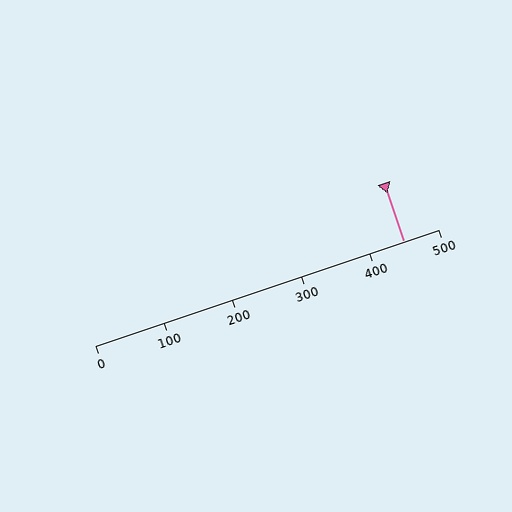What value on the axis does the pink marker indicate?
The marker indicates approximately 450.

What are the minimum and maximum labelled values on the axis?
The axis runs from 0 to 500.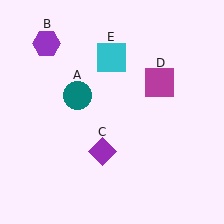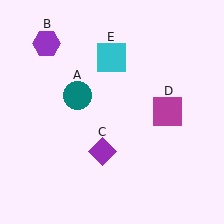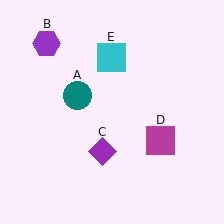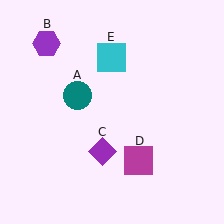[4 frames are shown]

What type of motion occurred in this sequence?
The magenta square (object D) rotated clockwise around the center of the scene.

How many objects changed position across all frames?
1 object changed position: magenta square (object D).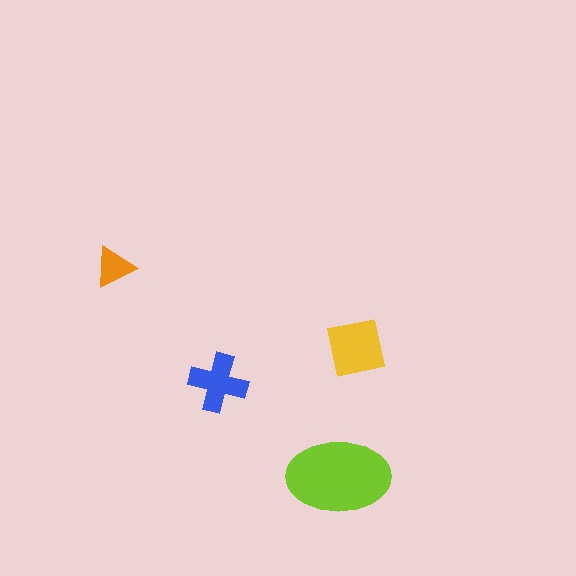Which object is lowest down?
The lime ellipse is bottommost.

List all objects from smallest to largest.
The orange triangle, the blue cross, the yellow square, the lime ellipse.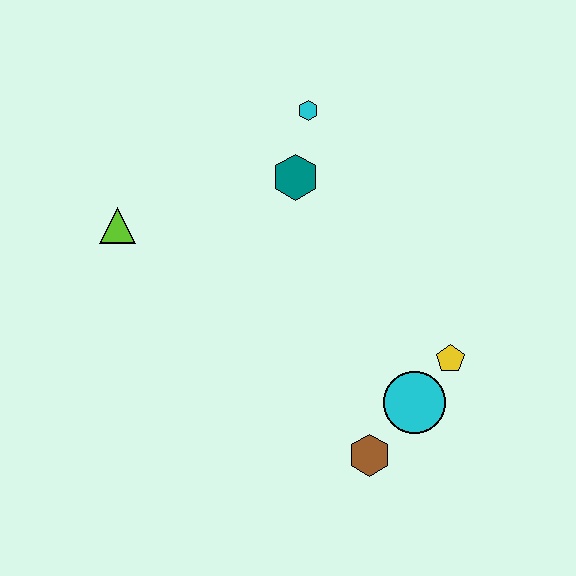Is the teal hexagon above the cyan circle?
Yes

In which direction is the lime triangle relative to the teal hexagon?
The lime triangle is to the left of the teal hexagon.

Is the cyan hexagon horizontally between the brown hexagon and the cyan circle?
No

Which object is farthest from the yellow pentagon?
The lime triangle is farthest from the yellow pentagon.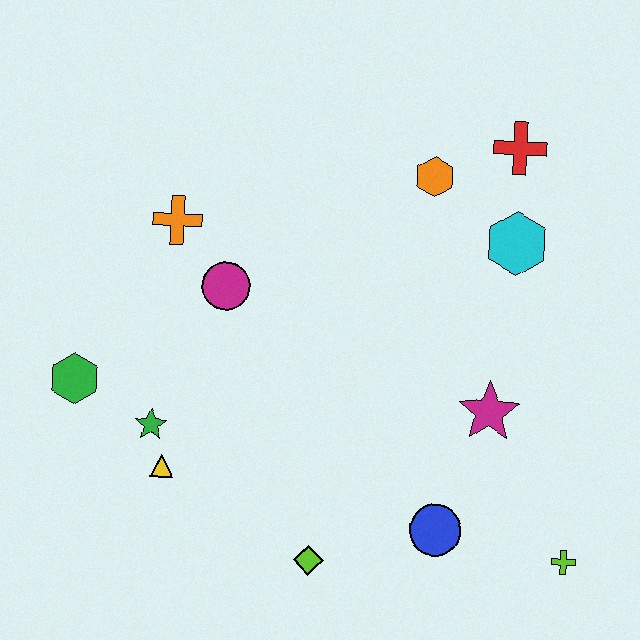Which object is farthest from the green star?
The red cross is farthest from the green star.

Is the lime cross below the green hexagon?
Yes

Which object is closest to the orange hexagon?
The red cross is closest to the orange hexagon.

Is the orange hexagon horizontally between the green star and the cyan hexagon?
Yes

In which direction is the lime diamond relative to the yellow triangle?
The lime diamond is to the right of the yellow triangle.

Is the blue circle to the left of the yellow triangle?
No